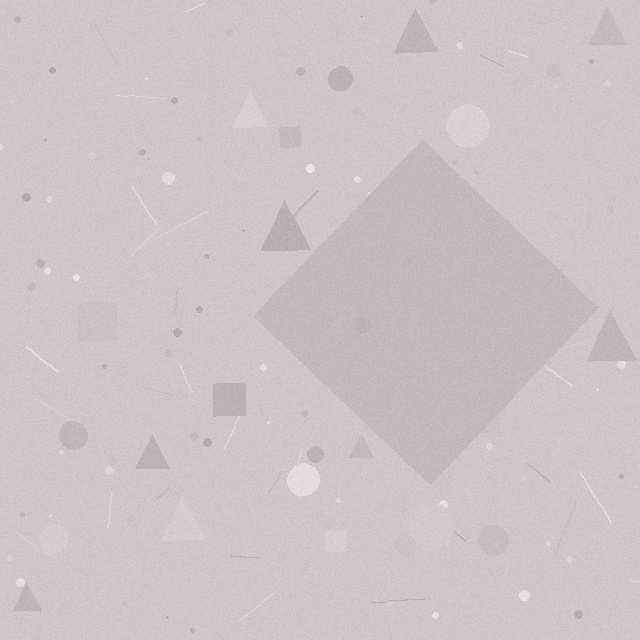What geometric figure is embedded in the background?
A diamond is embedded in the background.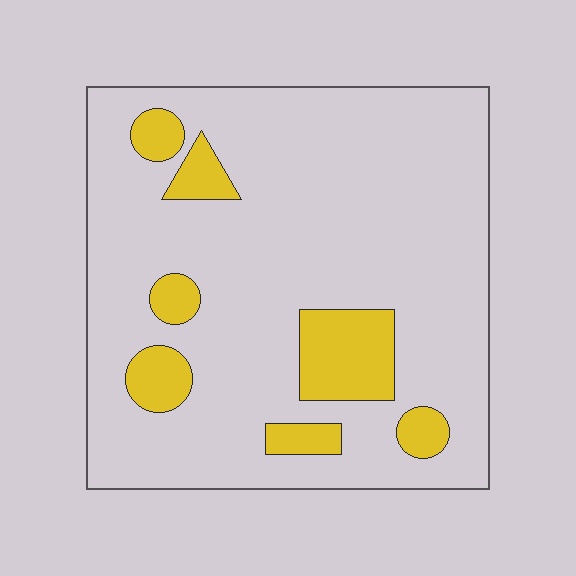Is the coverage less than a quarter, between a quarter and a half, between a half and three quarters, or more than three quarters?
Less than a quarter.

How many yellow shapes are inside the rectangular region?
7.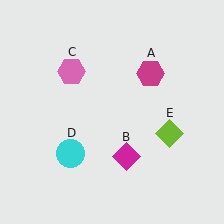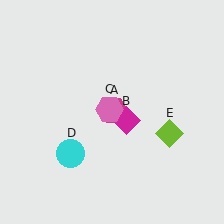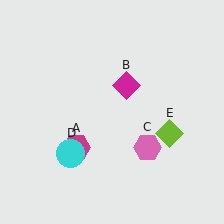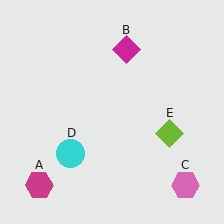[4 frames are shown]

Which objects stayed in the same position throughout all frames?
Cyan circle (object D) and lime diamond (object E) remained stationary.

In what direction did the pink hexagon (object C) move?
The pink hexagon (object C) moved down and to the right.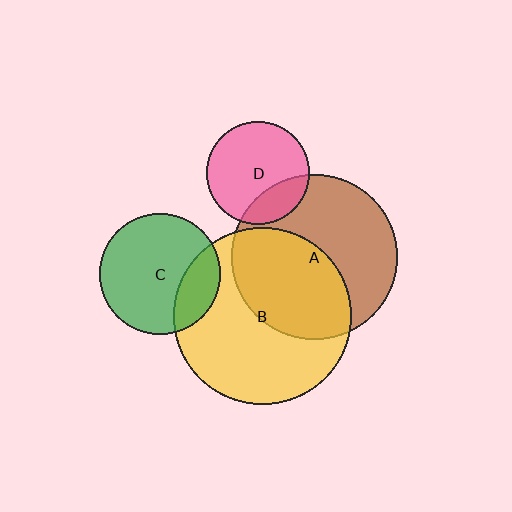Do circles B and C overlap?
Yes.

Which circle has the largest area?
Circle B (yellow).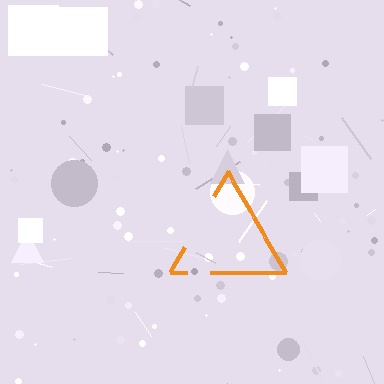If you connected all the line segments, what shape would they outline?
They would outline a triangle.